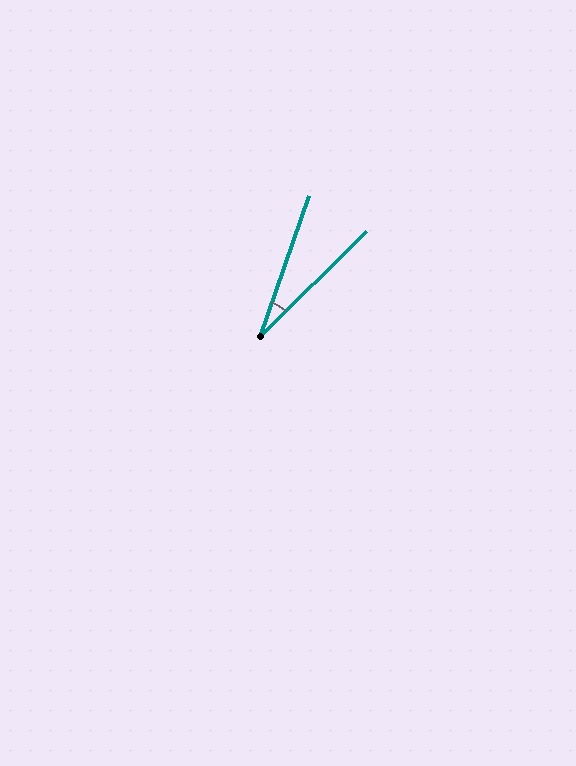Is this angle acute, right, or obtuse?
It is acute.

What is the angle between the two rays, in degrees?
Approximately 26 degrees.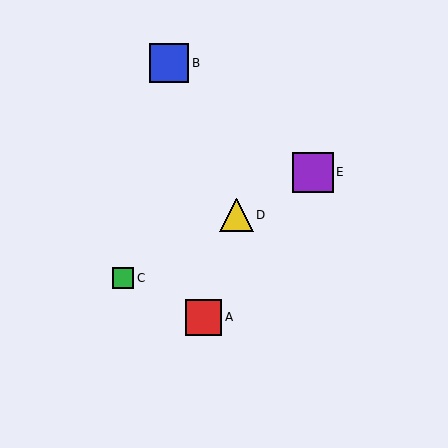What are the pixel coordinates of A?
Object A is at (204, 317).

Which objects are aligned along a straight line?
Objects C, D, E are aligned along a straight line.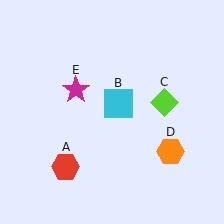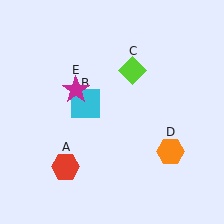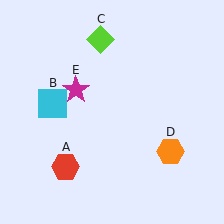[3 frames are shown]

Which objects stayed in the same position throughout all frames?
Red hexagon (object A) and orange hexagon (object D) and magenta star (object E) remained stationary.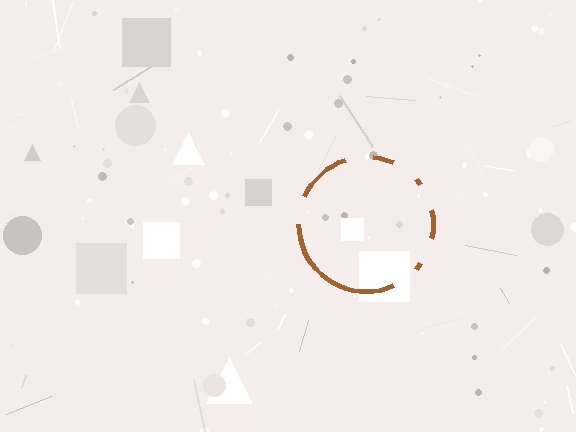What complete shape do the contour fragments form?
The contour fragments form a circle.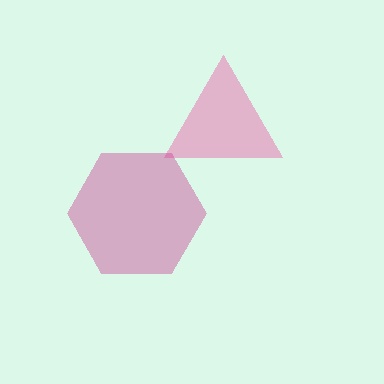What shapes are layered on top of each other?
The layered shapes are: a pink triangle, a magenta hexagon.